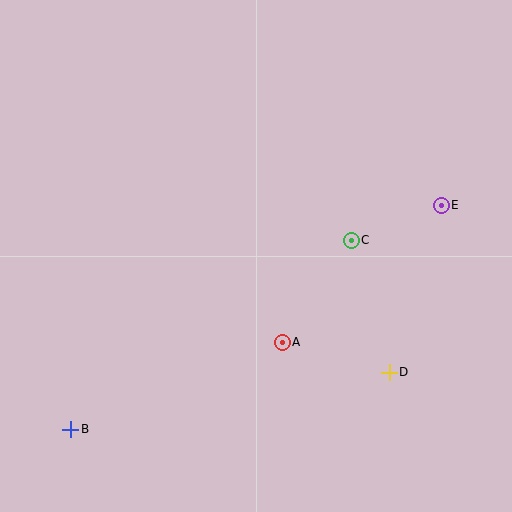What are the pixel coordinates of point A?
Point A is at (282, 342).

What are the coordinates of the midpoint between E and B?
The midpoint between E and B is at (256, 317).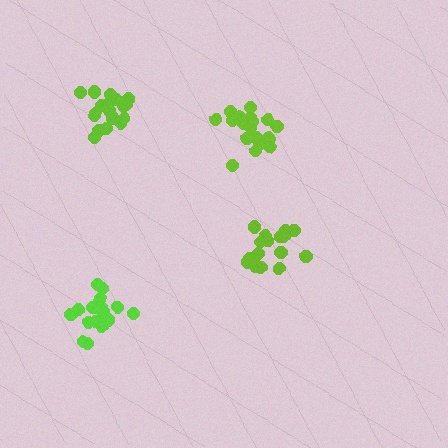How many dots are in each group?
Group 1: 18 dots, Group 2: 17 dots, Group 3: 17 dots, Group 4: 19 dots (71 total).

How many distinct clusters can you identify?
There are 4 distinct clusters.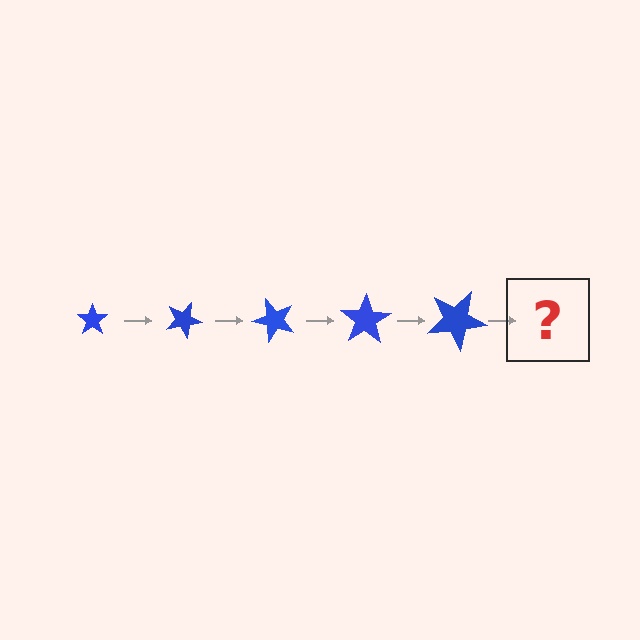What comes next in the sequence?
The next element should be a star, larger than the previous one and rotated 125 degrees from the start.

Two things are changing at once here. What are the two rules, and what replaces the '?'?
The two rules are that the star grows larger each step and it rotates 25 degrees each step. The '?' should be a star, larger than the previous one and rotated 125 degrees from the start.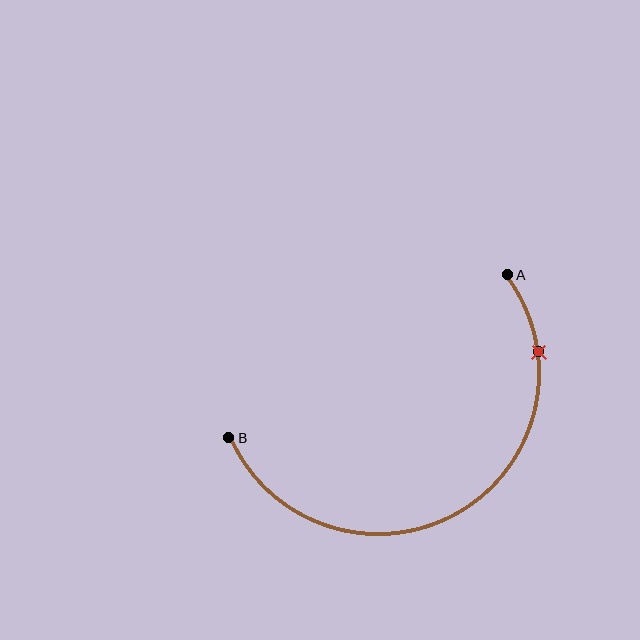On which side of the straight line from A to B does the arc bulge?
The arc bulges below the straight line connecting A and B.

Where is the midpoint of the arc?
The arc midpoint is the point on the curve farthest from the straight line joining A and B. It sits below that line.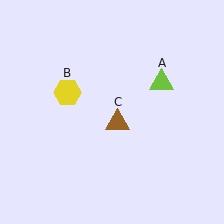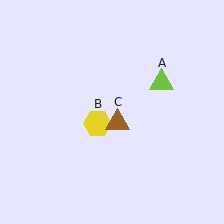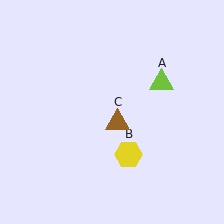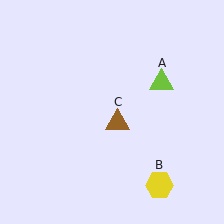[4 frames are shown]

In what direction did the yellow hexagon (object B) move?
The yellow hexagon (object B) moved down and to the right.